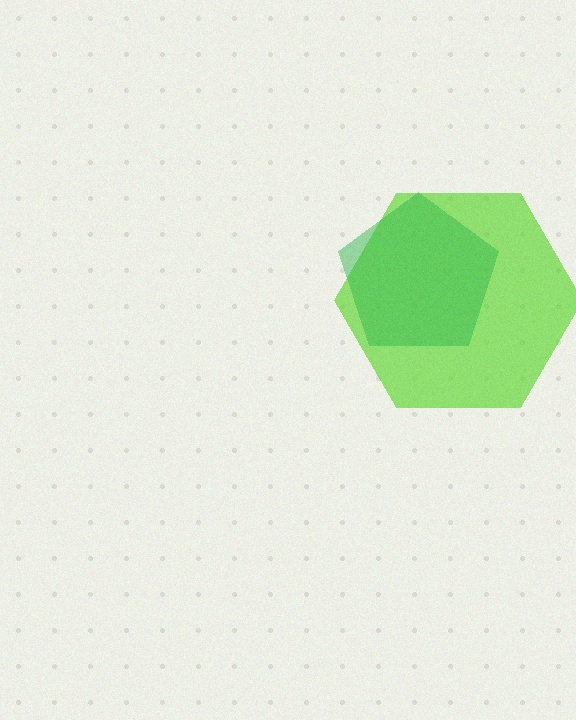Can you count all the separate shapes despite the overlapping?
Yes, there are 2 separate shapes.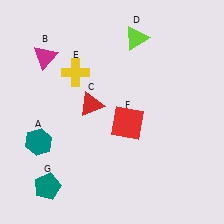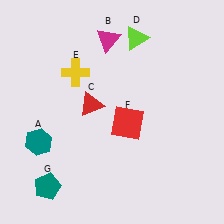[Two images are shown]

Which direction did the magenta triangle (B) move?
The magenta triangle (B) moved right.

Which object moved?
The magenta triangle (B) moved right.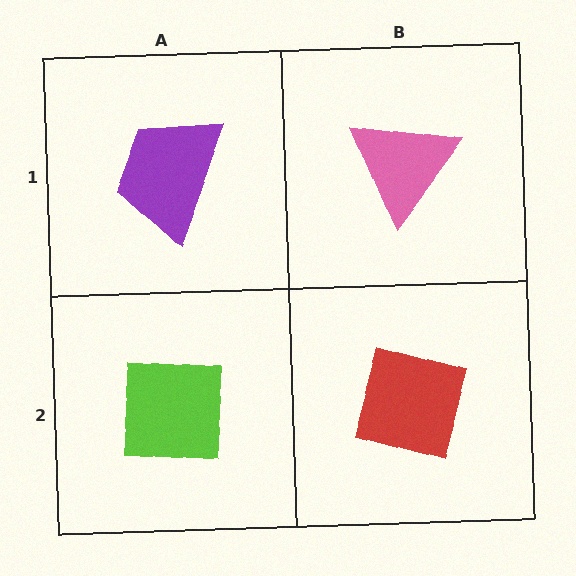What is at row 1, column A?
A purple trapezoid.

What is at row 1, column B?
A pink triangle.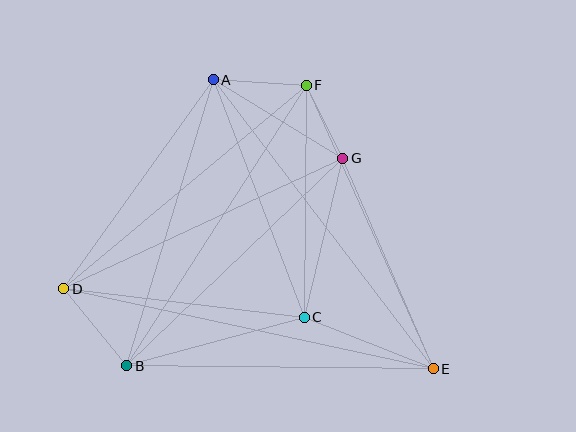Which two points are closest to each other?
Points F and G are closest to each other.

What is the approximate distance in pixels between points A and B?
The distance between A and B is approximately 299 pixels.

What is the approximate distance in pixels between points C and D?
The distance between C and D is approximately 242 pixels.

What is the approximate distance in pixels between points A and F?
The distance between A and F is approximately 93 pixels.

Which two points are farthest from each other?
Points D and E are farthest from each other.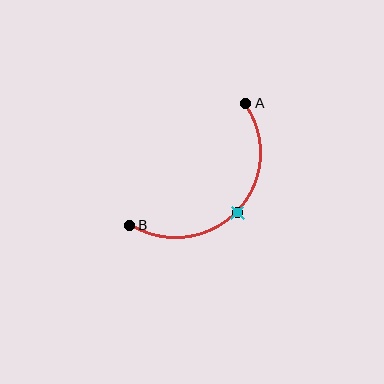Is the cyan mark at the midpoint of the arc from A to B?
Yes. The cyan mark lies on the arc at equal arc-length from both A and B — it is the arc midpoint.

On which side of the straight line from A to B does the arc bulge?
The arc bulges below and to the right of the straight line connecting A and B.